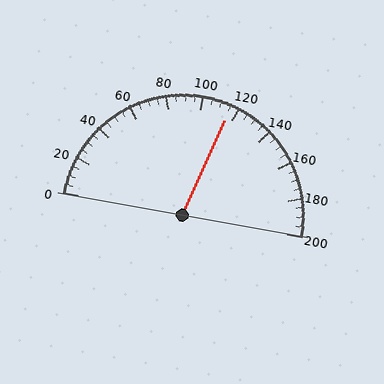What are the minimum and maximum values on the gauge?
The gauge ranges from 0 to 200.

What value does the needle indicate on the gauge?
The needle indicates approximately 115.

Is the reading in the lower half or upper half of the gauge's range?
The reading is in the upper half of the range (0 to 200).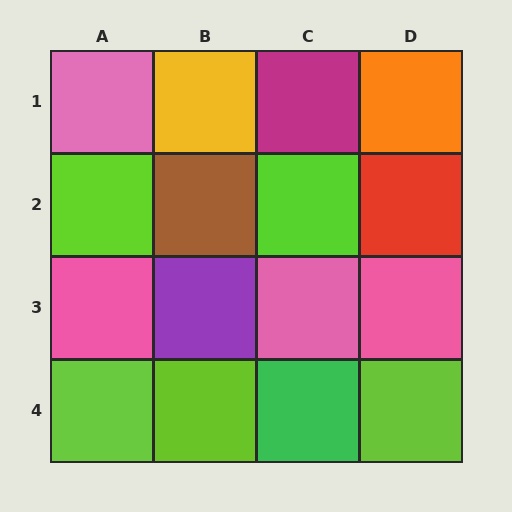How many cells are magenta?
1 cell is magenta.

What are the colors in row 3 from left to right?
Pink, purple, pink, pink.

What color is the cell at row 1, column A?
Pink.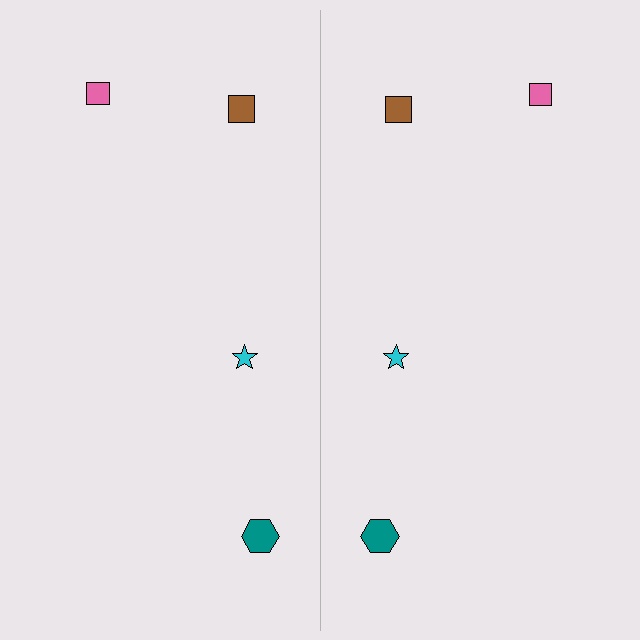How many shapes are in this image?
There are 8 shapes in this image.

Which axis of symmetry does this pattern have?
The pattern has a vertical axis of symmetry running through the center of the image.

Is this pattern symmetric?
Yes, this pattern has bilateral (reflection) symmetry.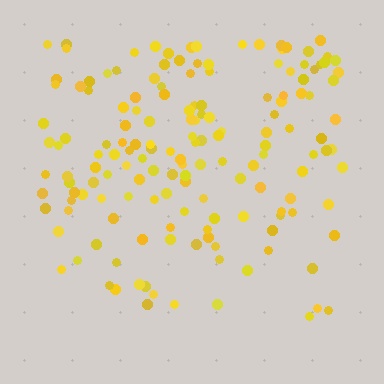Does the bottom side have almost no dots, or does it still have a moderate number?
Still a moderate number, just noticeably fewer than the top.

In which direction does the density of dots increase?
From bottom to top, with the top side densest.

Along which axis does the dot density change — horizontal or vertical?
Vertical.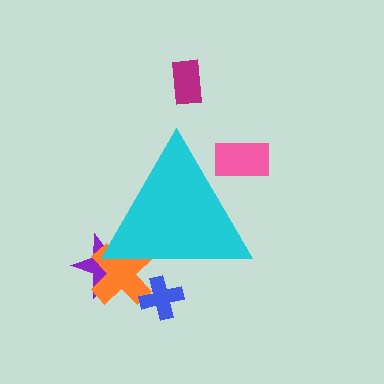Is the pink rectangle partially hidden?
Yes, the pink rectangle is partially hidden behind the cyan triangle.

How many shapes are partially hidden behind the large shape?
4 shapes are partially hidden.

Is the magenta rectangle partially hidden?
No, the magenta rectangle is fully visible.